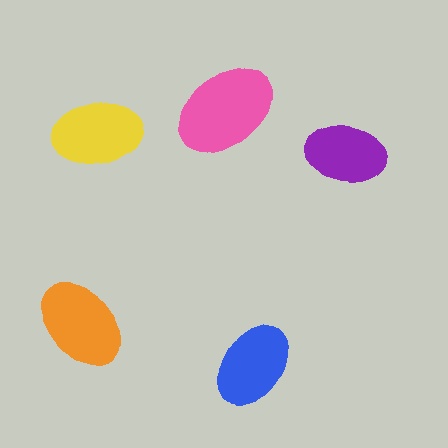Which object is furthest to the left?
The orange ellipse is leftmost.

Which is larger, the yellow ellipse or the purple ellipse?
The yellow one.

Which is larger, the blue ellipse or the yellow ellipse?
The yellow one.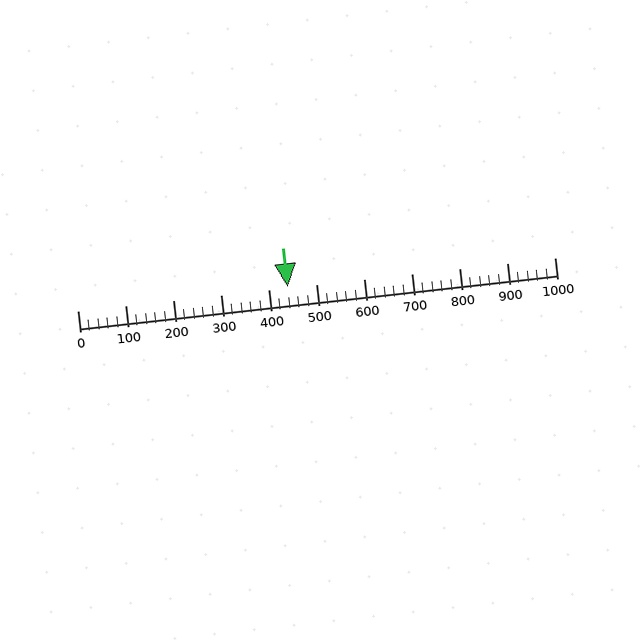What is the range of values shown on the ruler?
The ruler shows values from 0 to 1000.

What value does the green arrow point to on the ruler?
The green arrow points to approximately 440.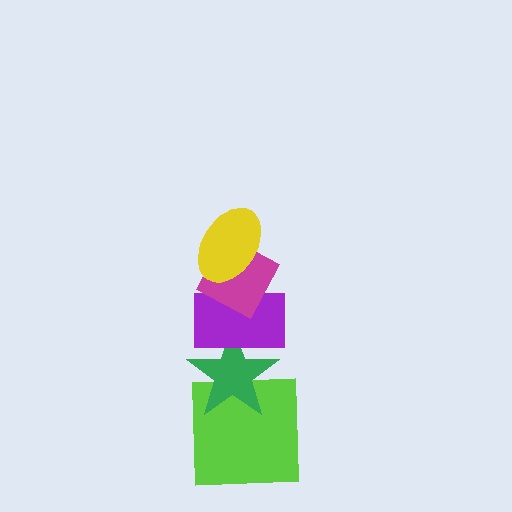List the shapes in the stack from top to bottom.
From top to bottom: the yellow ellipse, the magenta diamond, the purple rectangle, the green star, the lime square.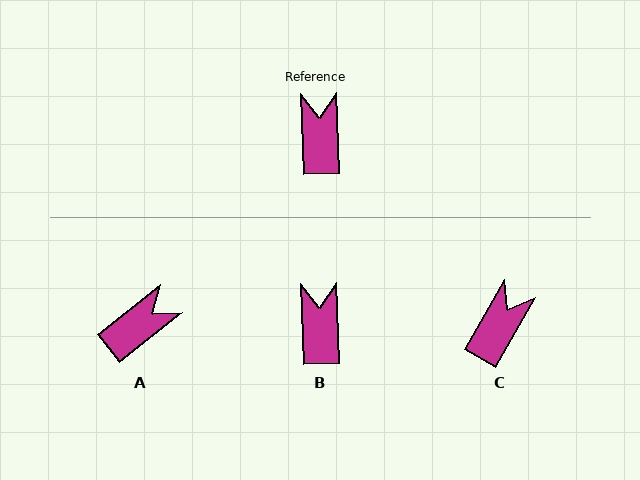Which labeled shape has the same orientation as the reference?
B.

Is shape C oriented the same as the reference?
No, it is off by about 31 degrees.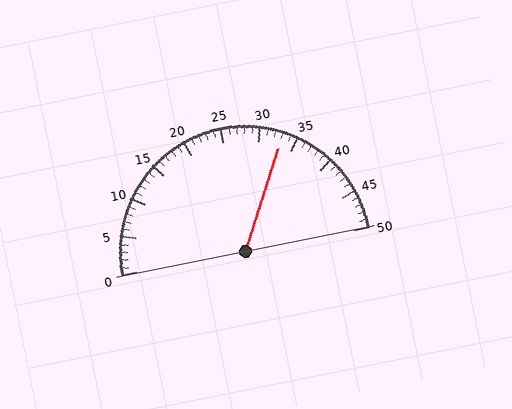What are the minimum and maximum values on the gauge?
The gauge ranges from 0 to 50.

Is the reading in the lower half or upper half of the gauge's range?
The reading is in the upper half of the range (0 to 50).